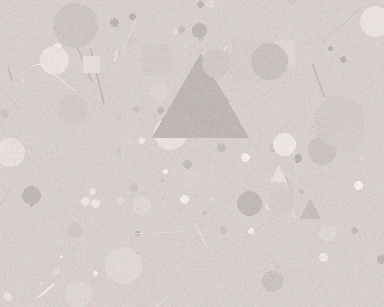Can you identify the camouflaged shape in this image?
The camouflaged shape is a triangle.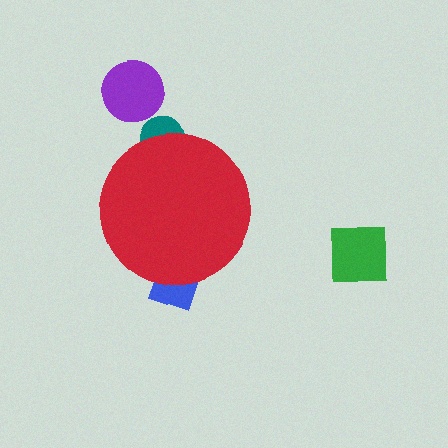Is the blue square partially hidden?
Yes, the blue square is partially hidden behind the red circle.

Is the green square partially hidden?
No, the green square is fully visible.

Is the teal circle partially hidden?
Yes, the teal circle is partially hidden behind the red circle.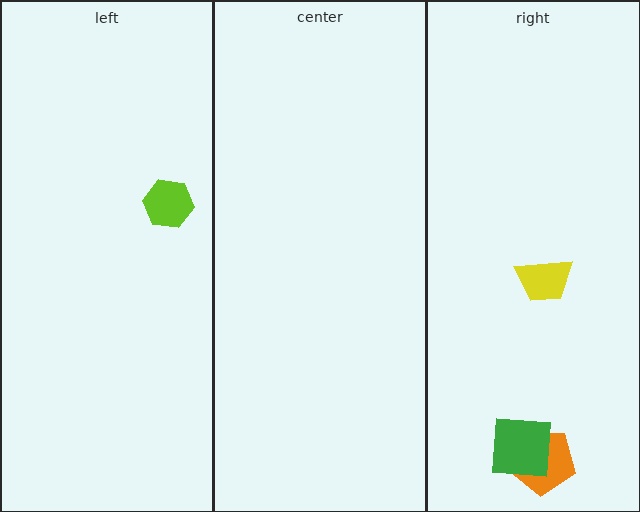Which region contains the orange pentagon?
The right region.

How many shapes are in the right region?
3.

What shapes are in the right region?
The orange pentagon, the yellow trapezoid, the green square.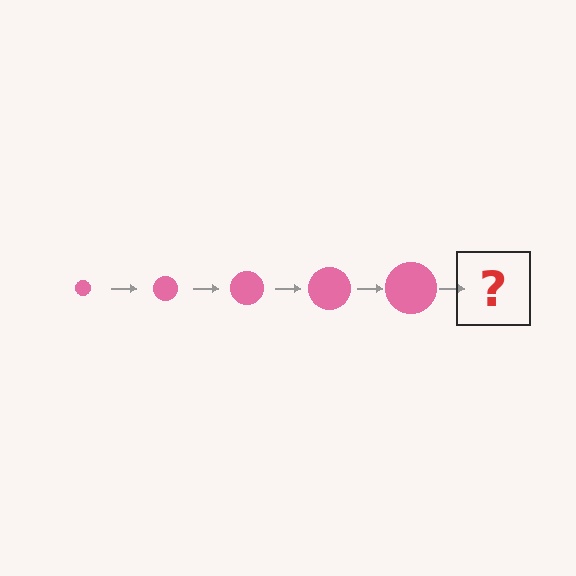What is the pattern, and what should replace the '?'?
The pattern is that the circle gets progressively larger each step. The '?' should be a pink circle, larger than the previous one.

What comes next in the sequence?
The next element should be a pink circle, larger than the previous one.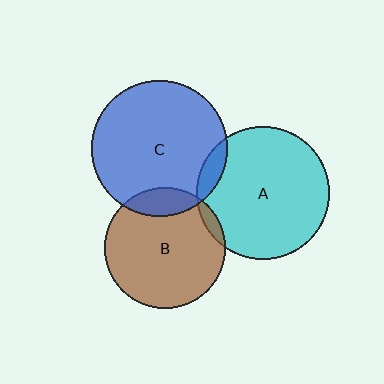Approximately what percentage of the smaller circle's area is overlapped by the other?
Approximately 5%.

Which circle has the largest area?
Circle C (blue).